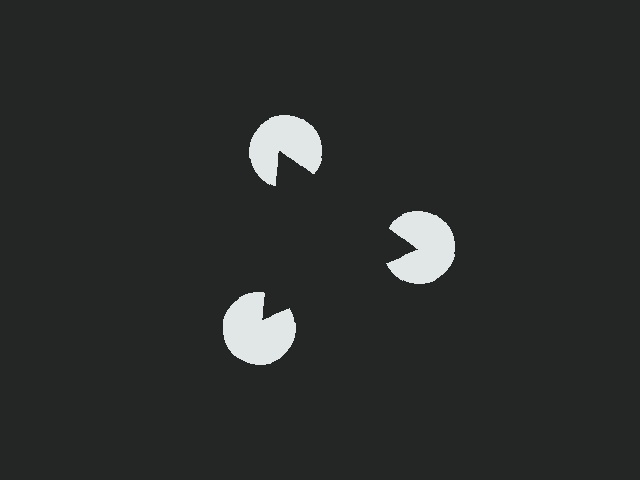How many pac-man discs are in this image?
There are 3 — one at each vertex of the illusory triangle.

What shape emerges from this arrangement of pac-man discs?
An illusory triangle — its edges are inferred from the aligned wedge cuts in the pac-man discs, not physically drawn.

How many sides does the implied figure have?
3 sides.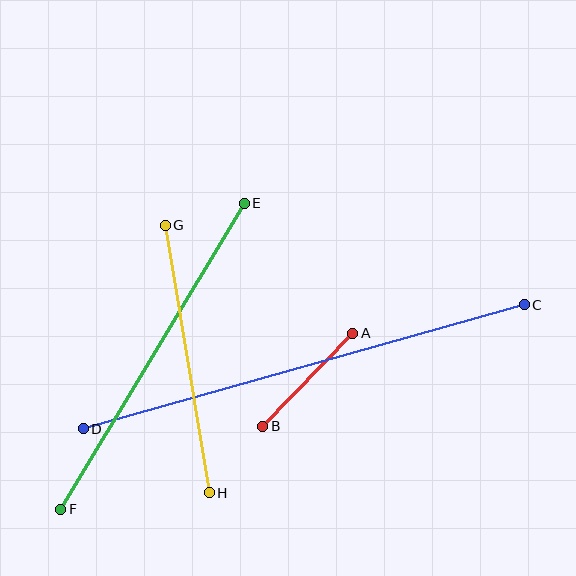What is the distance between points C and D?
The distance is approximately 458 pixels.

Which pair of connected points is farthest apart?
Points C and D are farthest apart.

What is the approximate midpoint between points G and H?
The midpoint is at approximately (187, 359) pixels.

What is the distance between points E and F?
The distance is approximately 357 pixels.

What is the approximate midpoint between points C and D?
The midpoint is at approximately (304, 367) pixels.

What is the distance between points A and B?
The distance is approximately 129 pixels.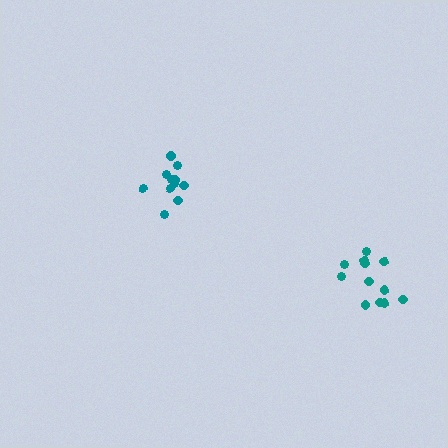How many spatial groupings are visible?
There are 2 spatial groupings.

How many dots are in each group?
Group 1: 12 dots, Group 2: 11 dots (23 total).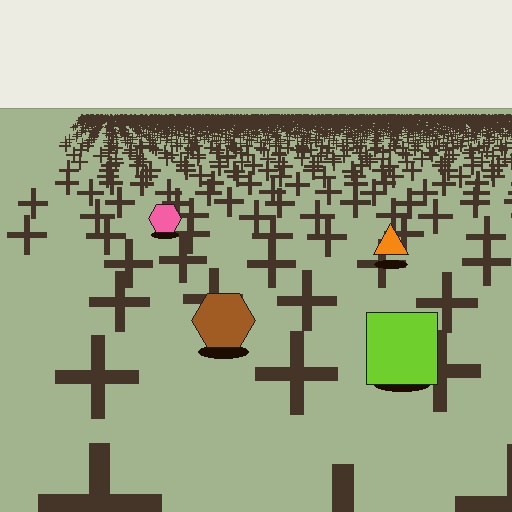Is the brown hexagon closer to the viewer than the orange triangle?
Yes. The brown hexagon is closer — you can tell from the texture gradient: the ground texture is coarser near it.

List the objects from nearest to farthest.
From nearest to farthest: the lime square, the brown hexagon, the orange triangle, the pink hexagon.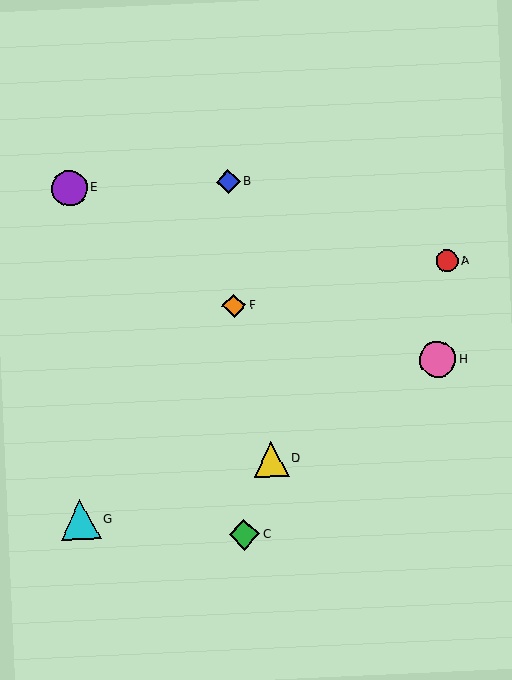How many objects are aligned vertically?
3 objects (B, C, F) are aligned vertically.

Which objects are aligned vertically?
Objects B, C, F are aligned vertically.